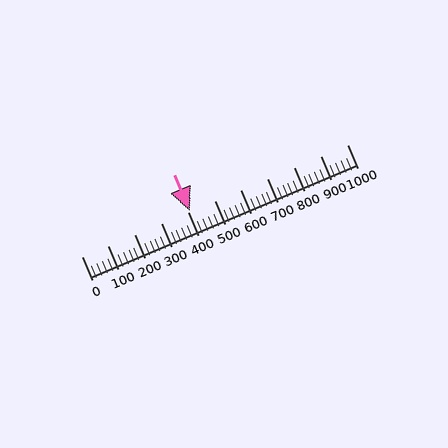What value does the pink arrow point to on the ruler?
The pink arrow points to approximately 409.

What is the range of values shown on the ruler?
The ruler shows values from 0 to 1000.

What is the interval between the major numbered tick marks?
The major tick marks are spaced 100 units apart.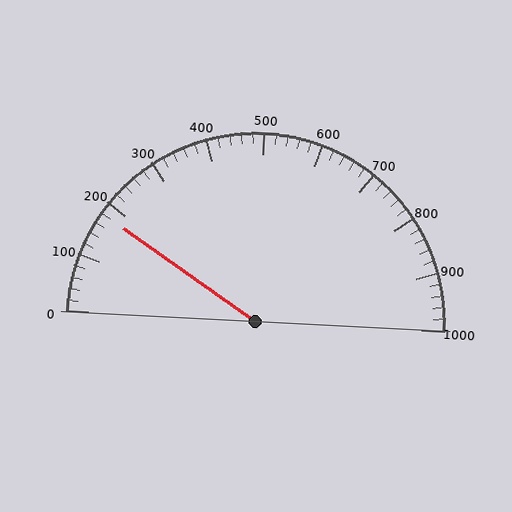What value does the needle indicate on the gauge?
The needle indicates approximately 180.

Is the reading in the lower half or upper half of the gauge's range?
The reading is in the lower half of the range (0 to 1000).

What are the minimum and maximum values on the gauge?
The gauge ranges from 0 to 1000.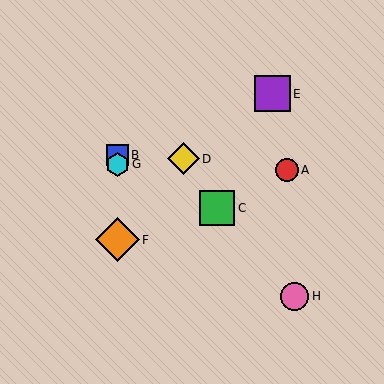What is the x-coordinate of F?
Object F is at x≈118.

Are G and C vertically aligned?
No, G is at x≈118 and C is at x≈217.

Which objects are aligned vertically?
Objects B, F, G are aligned vertically.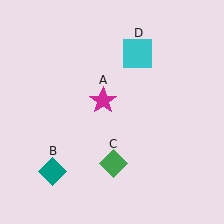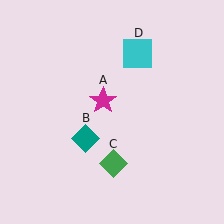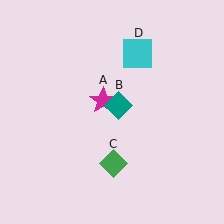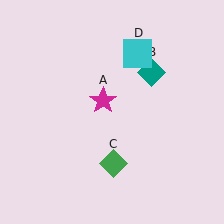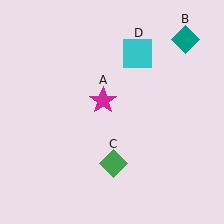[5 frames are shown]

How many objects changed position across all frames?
1 object changed position: teal diamond (object B).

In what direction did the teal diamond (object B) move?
The teal diamond (object B) moved up and to the right.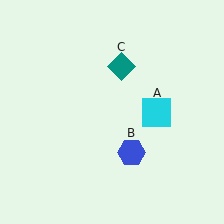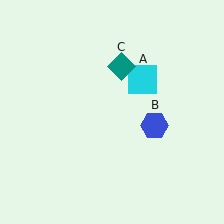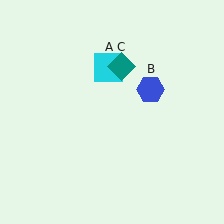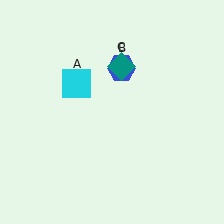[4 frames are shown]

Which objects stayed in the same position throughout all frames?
Teal diamond (object C) remained stationary.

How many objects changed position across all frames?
2 objects changed position: cyan square (object A), blue hexagon (object B).